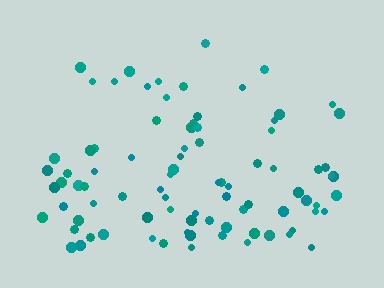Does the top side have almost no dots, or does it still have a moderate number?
Still a moderate number, just noticeably fewer than the bottom.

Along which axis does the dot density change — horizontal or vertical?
Vertical.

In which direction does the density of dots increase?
From top to bottom, with the bottom side densest.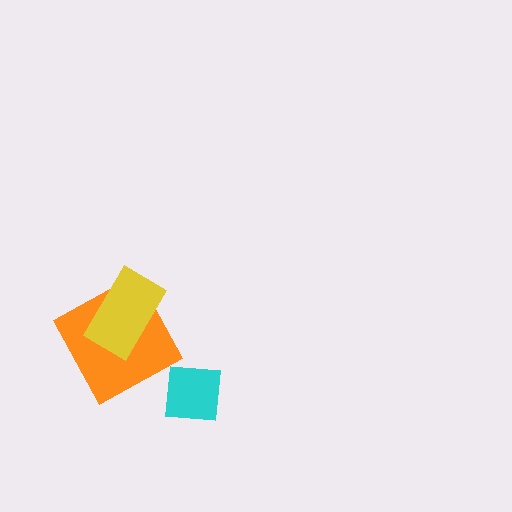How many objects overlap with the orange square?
1 object overlaps with the orange square.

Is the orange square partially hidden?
Yes, it is partially covered by another shape.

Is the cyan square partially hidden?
No, no other shape covers it.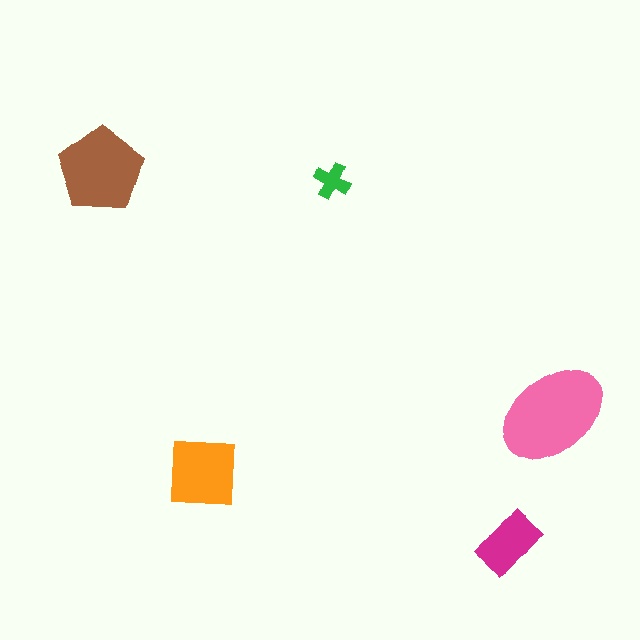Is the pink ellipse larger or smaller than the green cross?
Larger.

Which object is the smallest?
The green cross.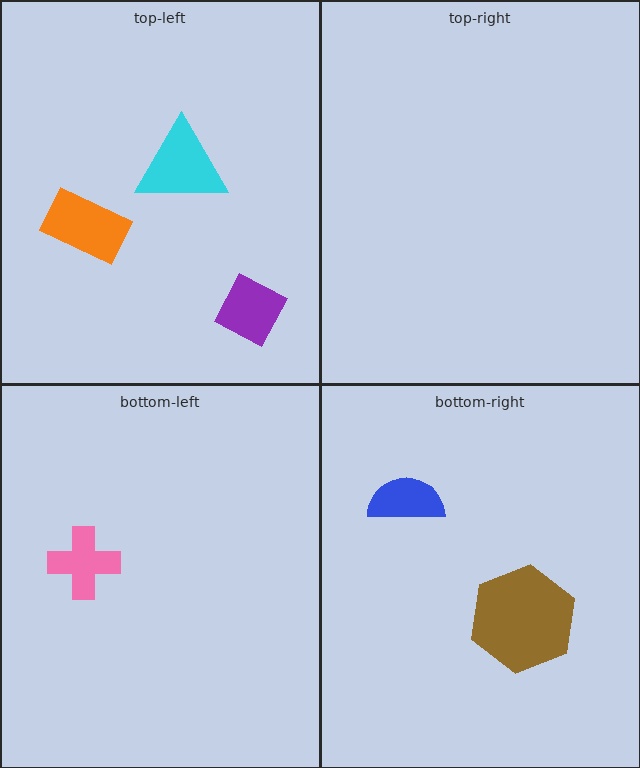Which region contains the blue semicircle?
The bottom-right region.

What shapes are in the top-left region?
The purple diamond, the cyan triangle, the orange rectangle.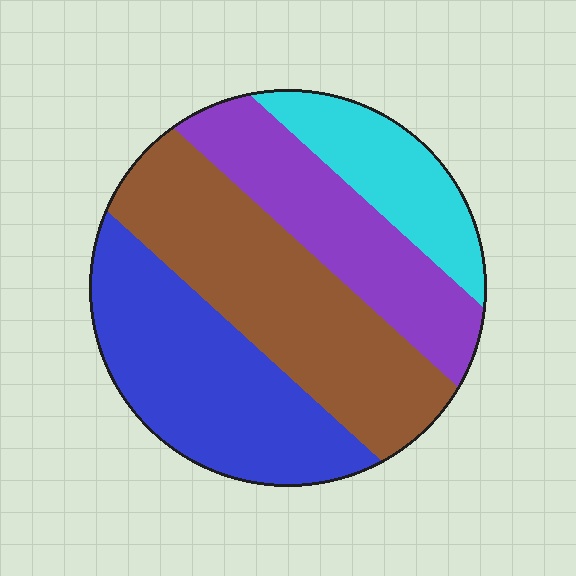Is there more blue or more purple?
Blue.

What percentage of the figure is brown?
Brown takes up about one third (1/3) of the figure.